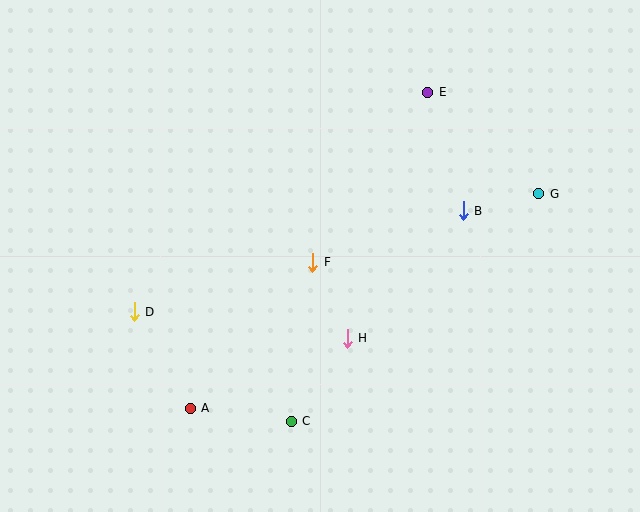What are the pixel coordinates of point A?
Point A is at (190, 408).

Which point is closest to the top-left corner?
Point D is closest to the top-left corner.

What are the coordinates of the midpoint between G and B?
The midpoint between G and B is at (501, 202).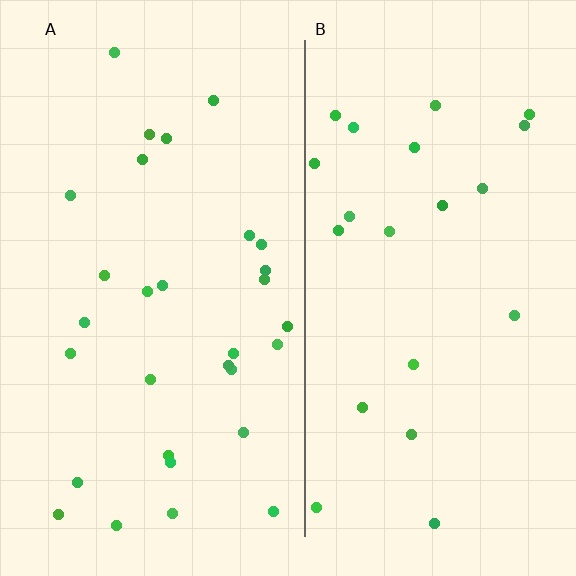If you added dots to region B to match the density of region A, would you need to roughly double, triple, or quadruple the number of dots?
Approximately double.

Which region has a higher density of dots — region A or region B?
A (the left).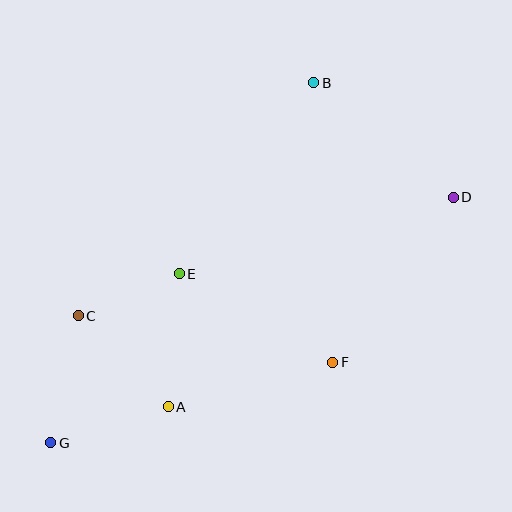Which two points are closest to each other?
Points C and E are closest to each other.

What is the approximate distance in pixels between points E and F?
The distance between E and F is approximately 177 pixels.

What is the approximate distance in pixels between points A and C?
The distance between A and C is approximately 128 pixels.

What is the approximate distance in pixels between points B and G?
The distance between B and G is approximately 446 pixels.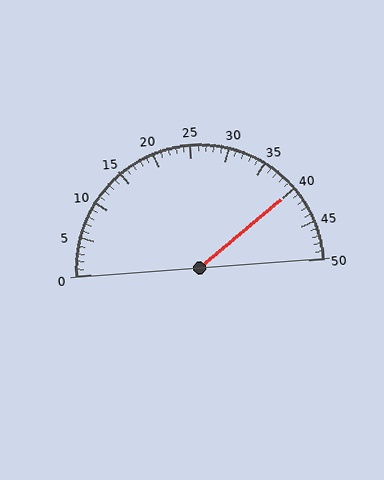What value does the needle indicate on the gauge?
The needle indicates approximately 40.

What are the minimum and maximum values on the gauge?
The gauge ranges from 0 to 50.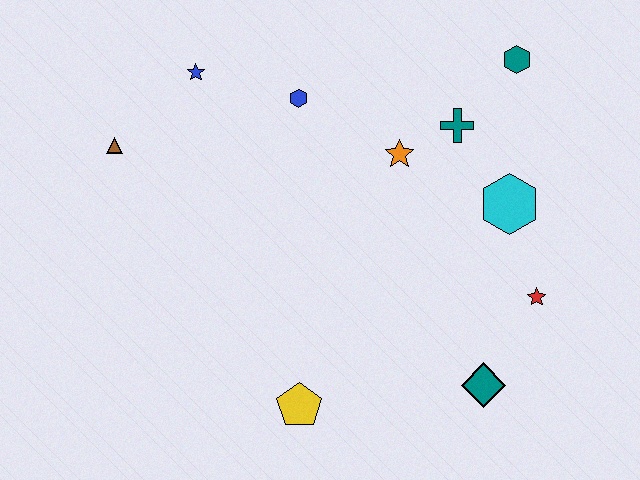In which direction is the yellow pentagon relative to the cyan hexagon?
The yellow pentagon is to the left of the cyan hexagon.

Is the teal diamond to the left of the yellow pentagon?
No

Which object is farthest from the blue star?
The teal diamond is farthest from the blue star.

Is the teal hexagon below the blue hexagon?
No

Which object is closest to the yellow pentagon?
The teal diamond is closest to the yellow pentagon.